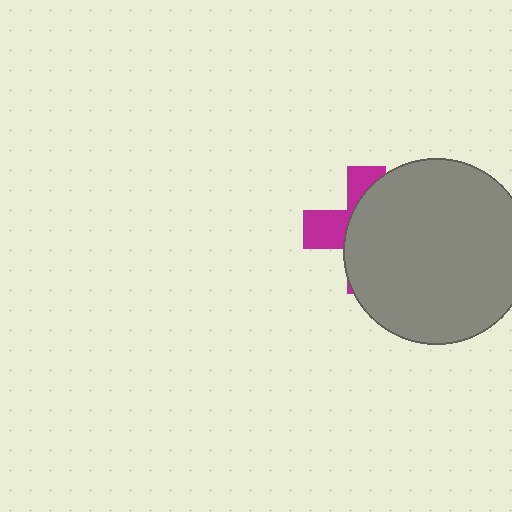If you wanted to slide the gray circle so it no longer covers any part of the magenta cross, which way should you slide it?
Slide it right — that is the most direct way to separate the two shapes.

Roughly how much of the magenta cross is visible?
A small part of it is visible (roughly 32%).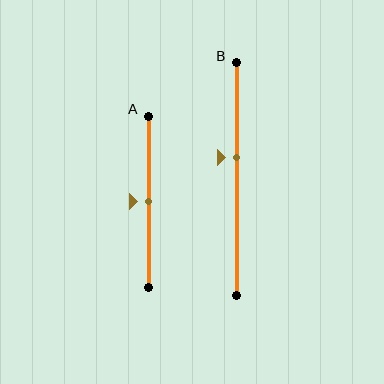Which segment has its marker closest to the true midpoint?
Segment A has its marker closest to the true midpoint.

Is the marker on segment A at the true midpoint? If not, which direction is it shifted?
Yes, the marker on segment A is at the true midpoint.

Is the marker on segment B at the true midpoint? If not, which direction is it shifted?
No, the marker on segment B is shifted upward by about 10% of the segment length.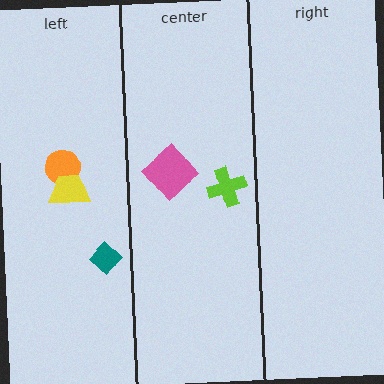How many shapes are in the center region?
2.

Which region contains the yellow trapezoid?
The left region.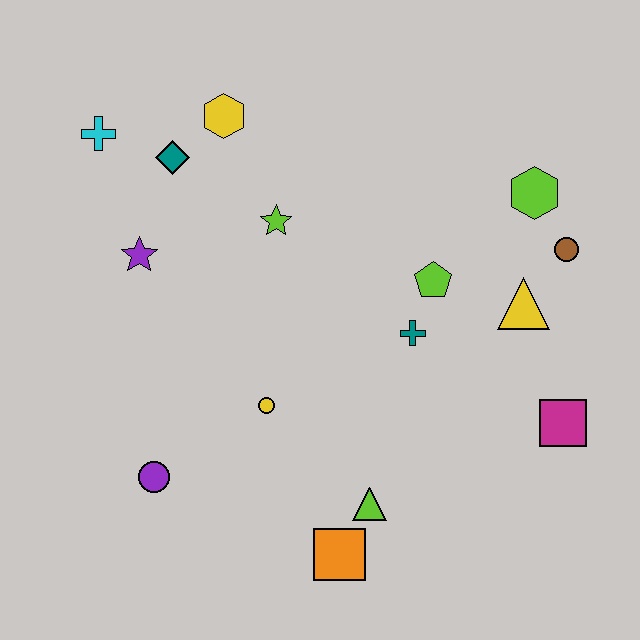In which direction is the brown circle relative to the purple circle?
The brown circle is to the right of the purple circle.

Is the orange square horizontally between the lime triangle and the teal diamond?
Yes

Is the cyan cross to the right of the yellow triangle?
No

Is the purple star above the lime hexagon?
No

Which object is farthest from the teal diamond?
The magenta square is farthest from the teal diamond.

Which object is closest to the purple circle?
The yellow circle is closest to the purple circle.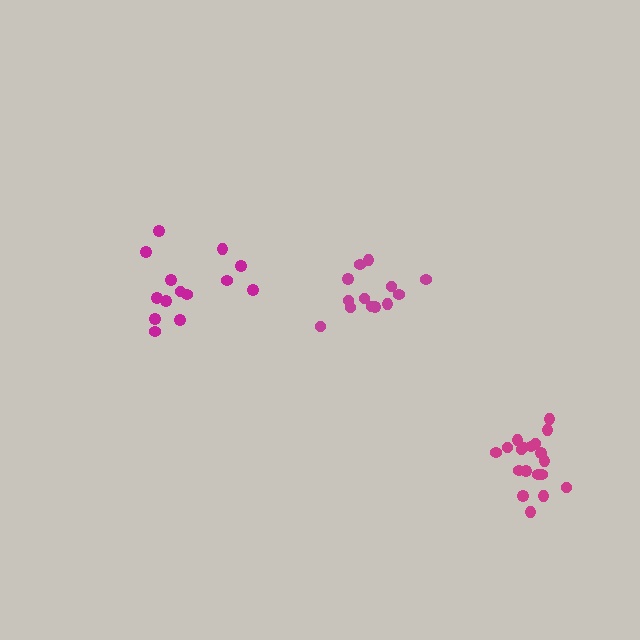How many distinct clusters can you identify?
There are 3 distinct clusters.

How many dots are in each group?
Group 1: 14 dots, Group 2: 13 dots, Group 3: 19 dots (46 total).